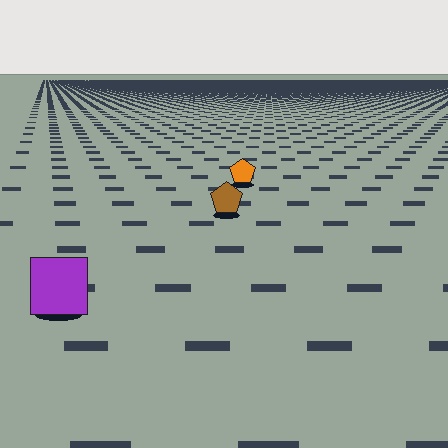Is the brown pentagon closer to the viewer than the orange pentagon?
Yes. The brown pentagon is closer — you can tell from the texture gradient: the ground texture is coarser near it.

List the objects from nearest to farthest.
From nearest to farthest: the purple square, the brown pentagon, the orange pentagon.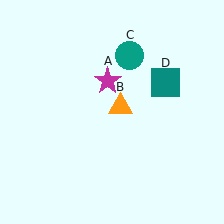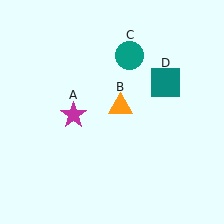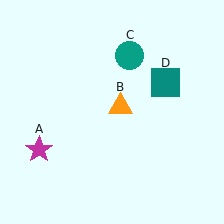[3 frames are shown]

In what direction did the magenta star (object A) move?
The magenta star (object A) moved down and to the left.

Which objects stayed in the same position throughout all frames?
Orange triangle (object B) and teal circle (object C) and teal square (object D) remained stationary.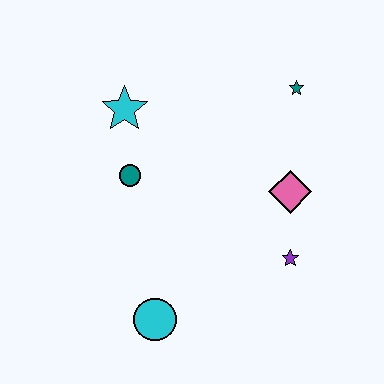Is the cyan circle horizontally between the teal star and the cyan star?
Yes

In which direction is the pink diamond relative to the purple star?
The pink diamond is above the purple star.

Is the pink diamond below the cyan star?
Yes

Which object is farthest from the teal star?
The cyan circle is farthest from the teal star.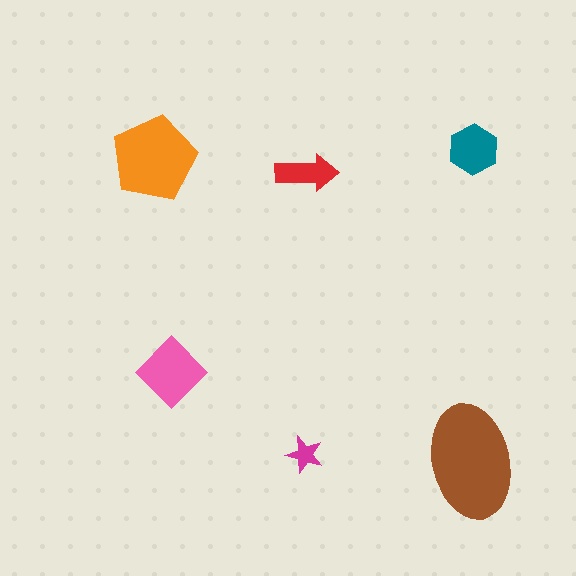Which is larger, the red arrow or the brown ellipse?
The brown ellipse.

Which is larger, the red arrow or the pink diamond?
The pink diamond.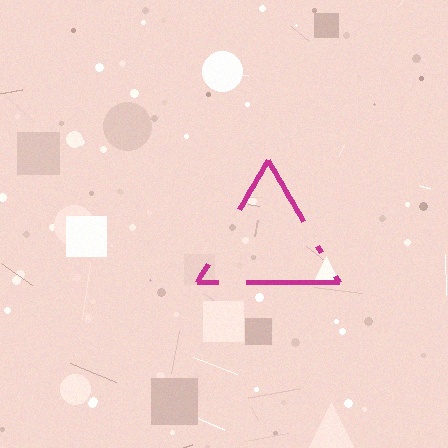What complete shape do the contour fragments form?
The contour fragments form a triangle.